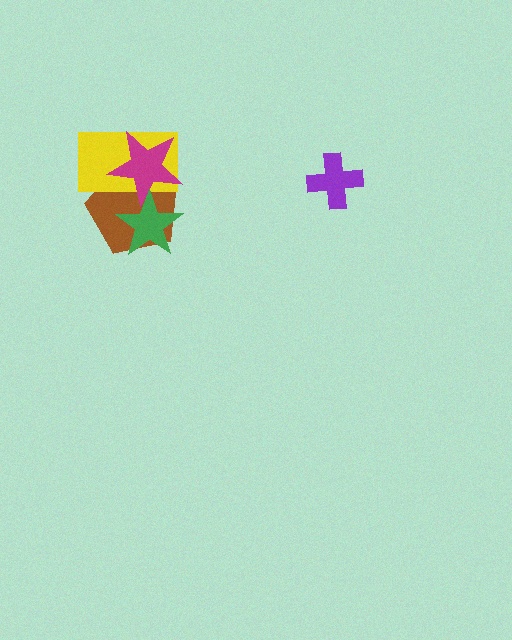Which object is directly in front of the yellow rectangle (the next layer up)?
The magenta star is directly in front of the yellow rectangle.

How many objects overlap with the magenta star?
3 objects overlap with the magenta star.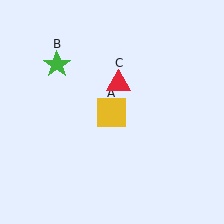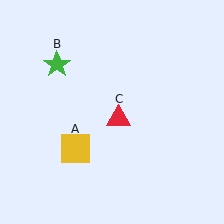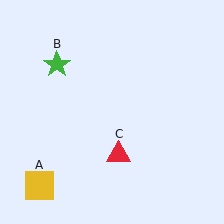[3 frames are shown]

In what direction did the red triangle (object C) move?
The red triangle (object C) moved down.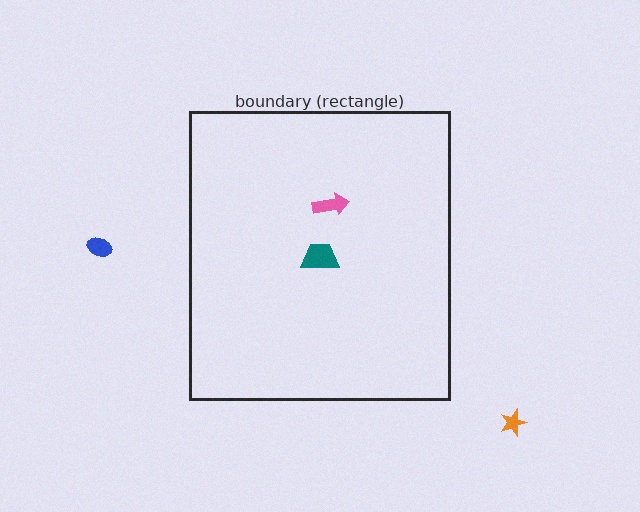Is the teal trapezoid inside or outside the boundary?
Inside.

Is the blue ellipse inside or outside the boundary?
Outside.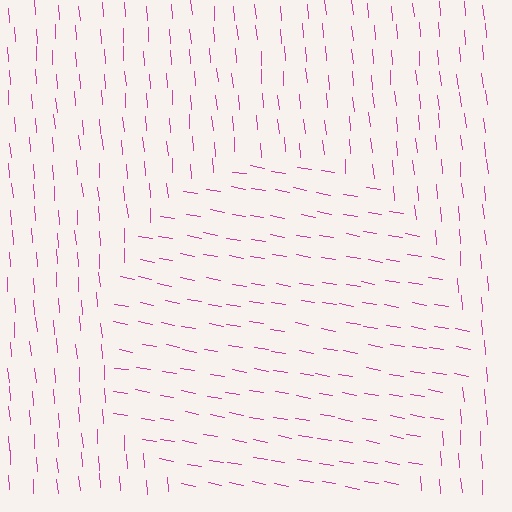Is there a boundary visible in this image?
Yes, there is a texture boundary formed by a change in line orientation.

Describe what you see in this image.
The image is filled with small magenta line segments. A circle region in the image has lines oriented differently from the surrounding lines, creating a visible texture boundary.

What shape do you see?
I see a circle.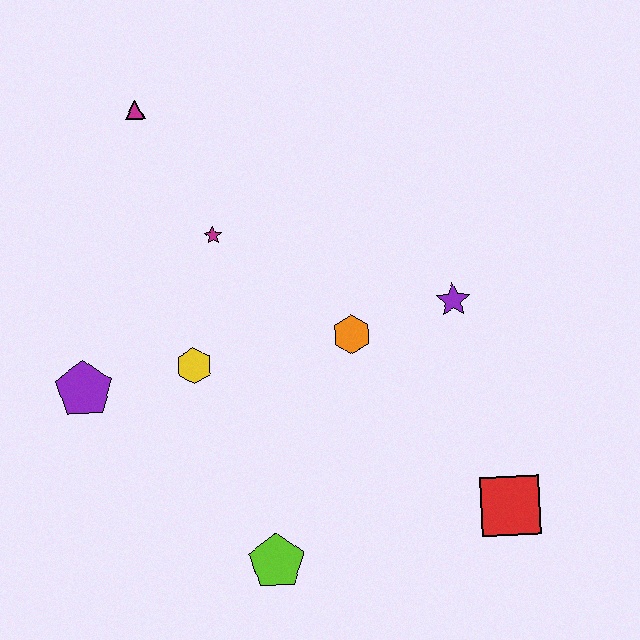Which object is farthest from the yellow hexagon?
The red square is farthest from the yellow hexagon.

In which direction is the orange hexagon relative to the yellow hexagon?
The orange hexagon is to the right of the yellow hexagon.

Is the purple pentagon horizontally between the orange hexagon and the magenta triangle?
No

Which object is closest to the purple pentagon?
The yellow hexagon is closest to the purple pentagon.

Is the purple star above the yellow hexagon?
Yes